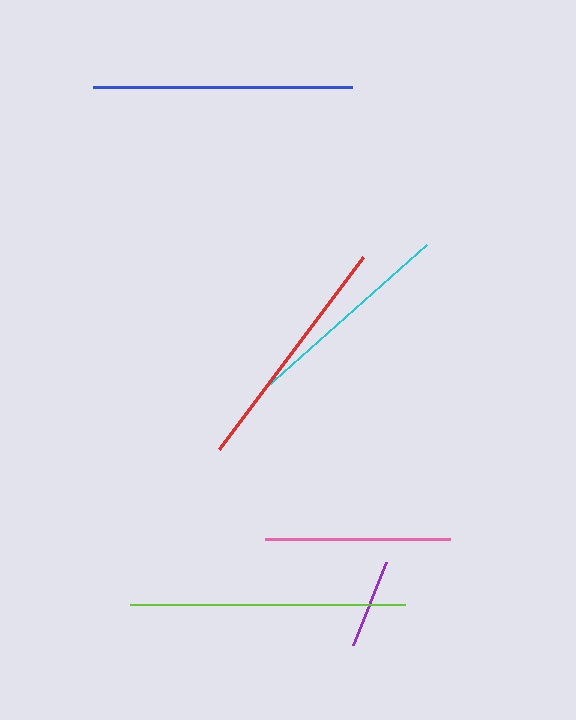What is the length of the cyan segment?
The cyan segment is approximately 217 pixels long.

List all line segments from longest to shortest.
From longest to shortest: lime, blue, red, cyan, pink, purple.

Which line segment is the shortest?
The purple line is the shortest at approximately 89 pixels.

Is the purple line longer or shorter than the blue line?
The blue line is longer than the purple line.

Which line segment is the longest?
The lime line is the longest at approximately 276 pixels.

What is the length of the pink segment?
The pink segment is approximately 185 pixels long.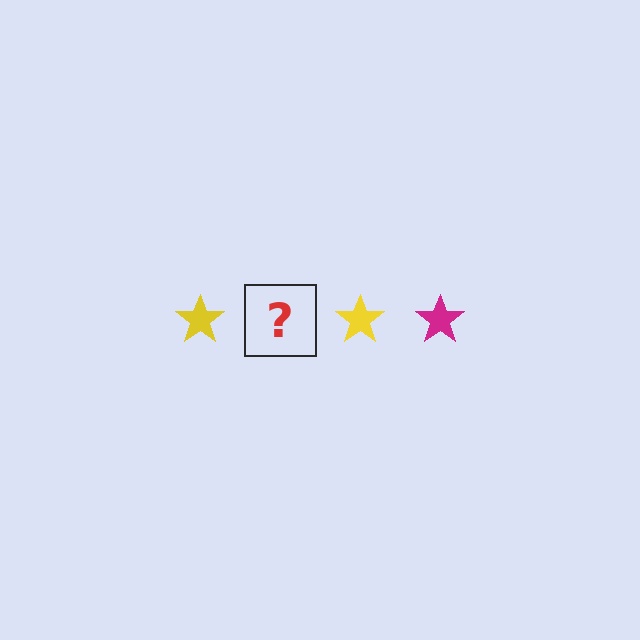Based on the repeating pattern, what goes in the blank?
The blank should be a magenta star.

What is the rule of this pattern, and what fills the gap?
The rule is that the pattern cycles through yellow, magenta stars. The gap should be filled with a magenta star.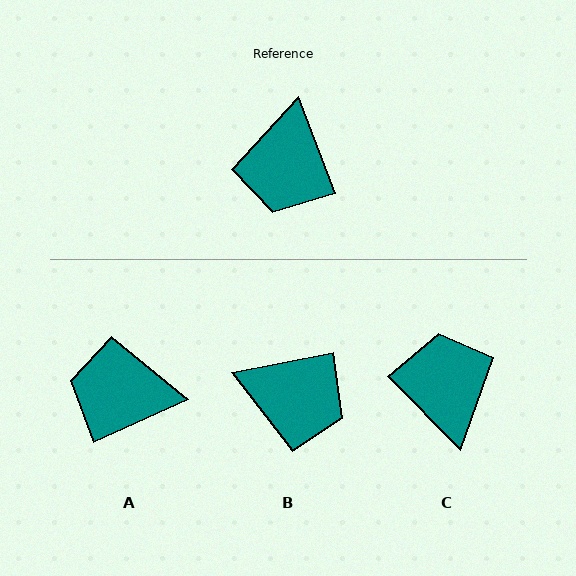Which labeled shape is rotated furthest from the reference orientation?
C, about 157 degrees away.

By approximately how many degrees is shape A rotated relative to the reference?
Approximately 87 degrees clockwise.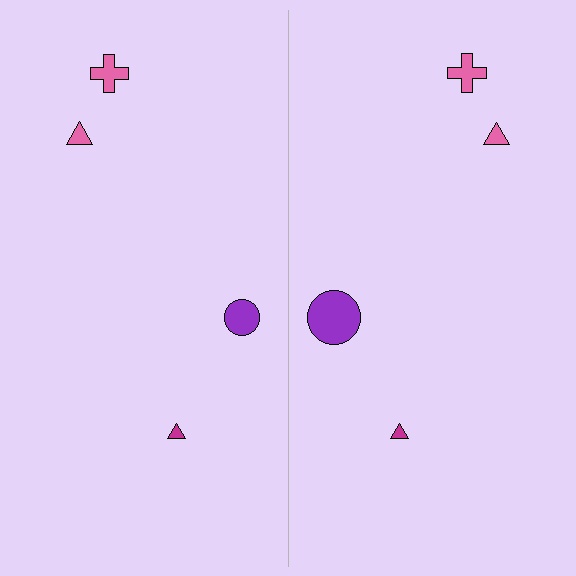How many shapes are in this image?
There are 8 shapes in this image.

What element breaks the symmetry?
The purple circle on the right side has a different size than its mirror counterpart.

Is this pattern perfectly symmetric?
No, the pattern is not perfectly symmetric. The purple circle on the right side has a different size than its mirror counterpart.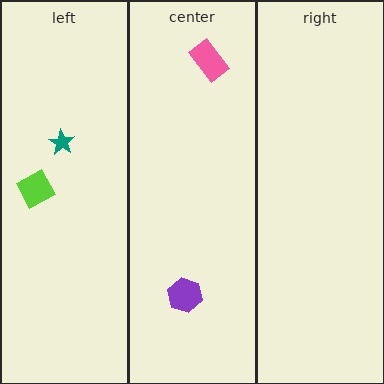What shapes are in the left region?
The lime square, the teal star.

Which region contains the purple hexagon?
The center region.